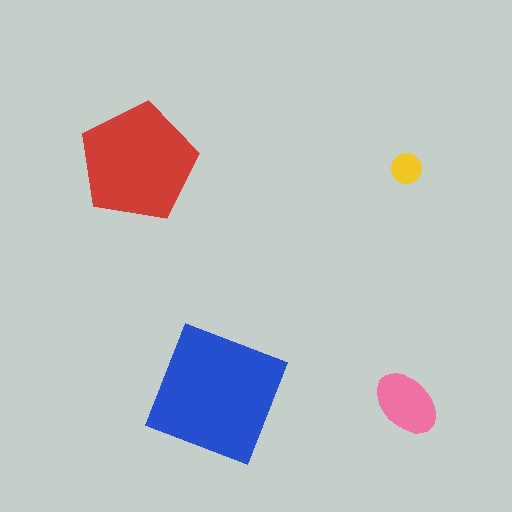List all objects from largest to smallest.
The blue square, the red pentagon, the pink ellipse, the yellow circle.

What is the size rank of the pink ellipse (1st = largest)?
3rd.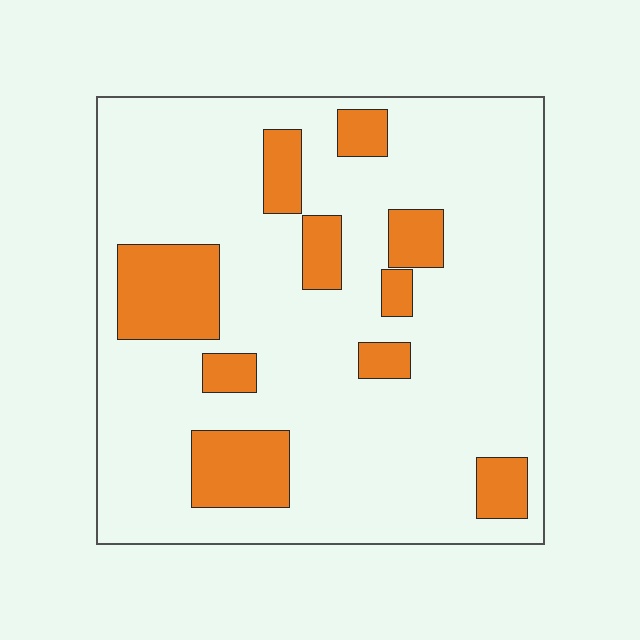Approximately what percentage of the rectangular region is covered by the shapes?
Approximately 20%.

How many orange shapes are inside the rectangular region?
10.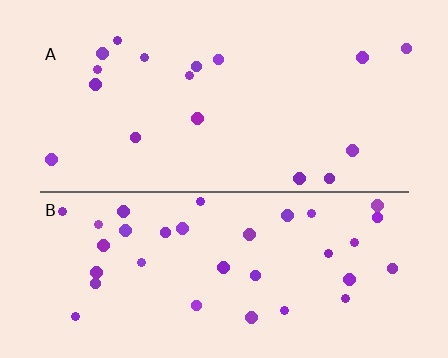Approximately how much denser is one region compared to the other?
Approximately 2.0× — region B over region A.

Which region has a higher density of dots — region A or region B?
B (the bottom).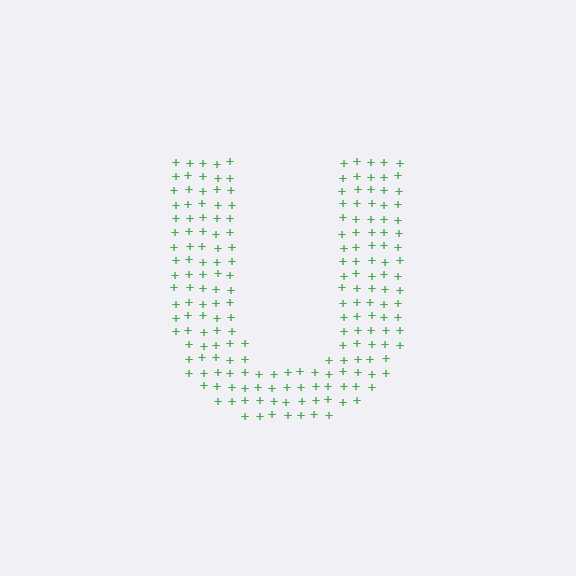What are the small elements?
The small elements are plus signs.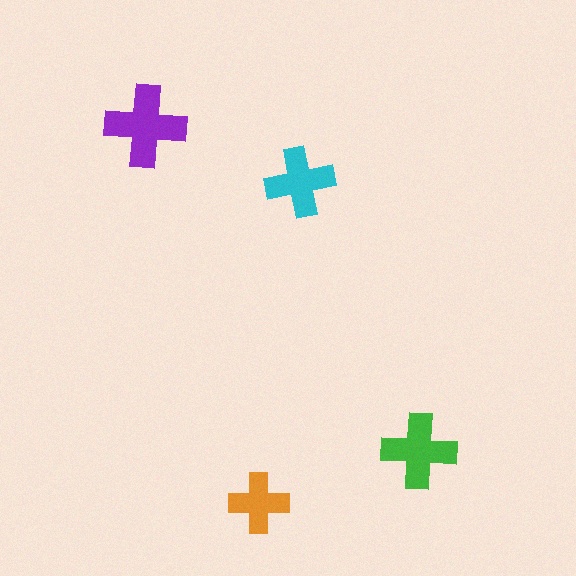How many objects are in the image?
There are 4 objects in the image.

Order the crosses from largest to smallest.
the purple one, the green one, the cyan one, the orange one.